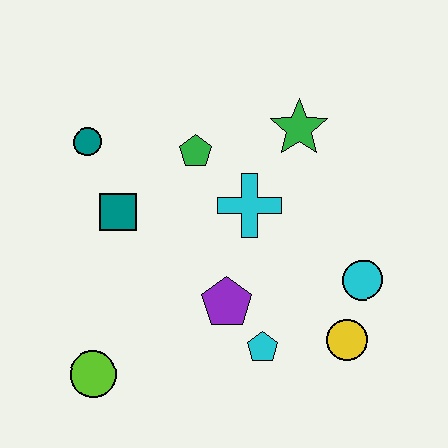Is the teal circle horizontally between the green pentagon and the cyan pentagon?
No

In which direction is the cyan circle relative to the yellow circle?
The cyan circle is above the yellow circle.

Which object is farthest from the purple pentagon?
The teal circle is farthest from the purple pentagon.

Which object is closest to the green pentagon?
The cyan cross is closest to the green pentagon.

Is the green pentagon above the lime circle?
Yes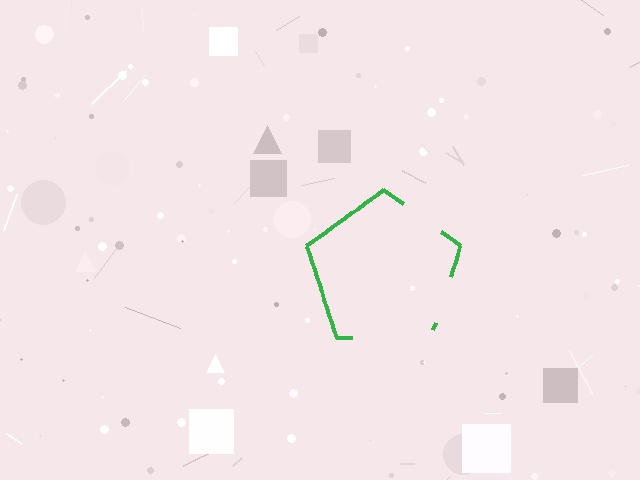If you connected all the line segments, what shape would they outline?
They would outline a pentagon.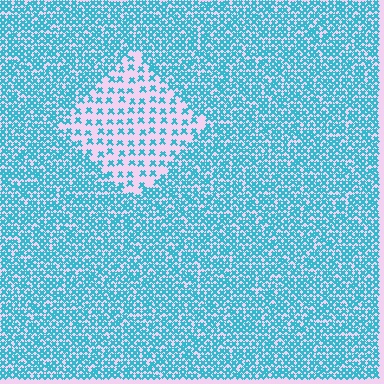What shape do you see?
I see a diamond.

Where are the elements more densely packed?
The elements are more densely packed outside the diamond boundary.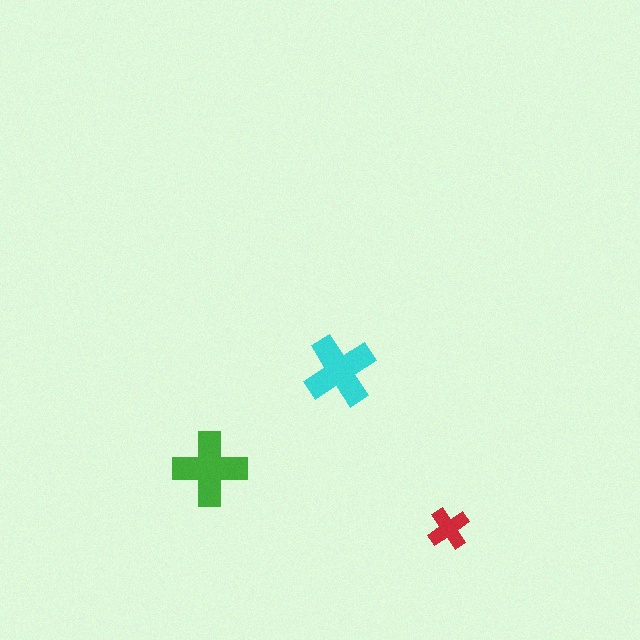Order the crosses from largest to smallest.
the green one, the cyan one, the red one.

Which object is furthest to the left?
The green cross is leftmost.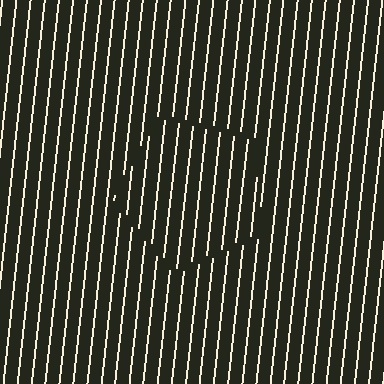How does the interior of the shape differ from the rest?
The interior of the shape contains the same grating, shifted by half a period — the contour is defined by the phase discontinuity where line-ends from the inner and outer gratings abut.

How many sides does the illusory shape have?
5 sides — the line-ends trace a pentagon.